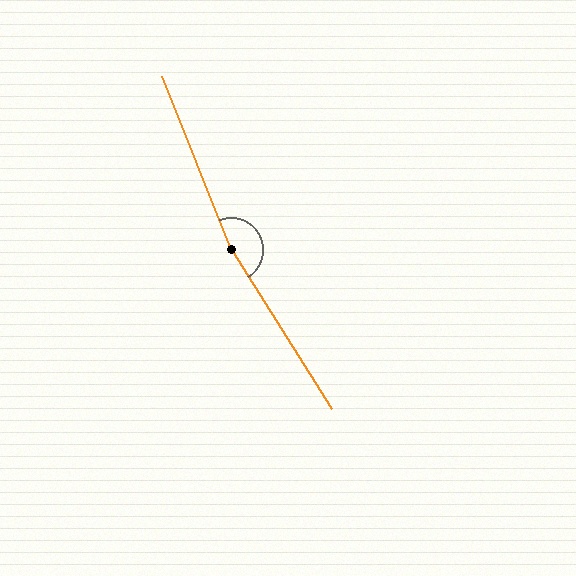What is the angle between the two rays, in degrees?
Approximately 169 degrees.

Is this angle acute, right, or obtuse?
It is obtuse.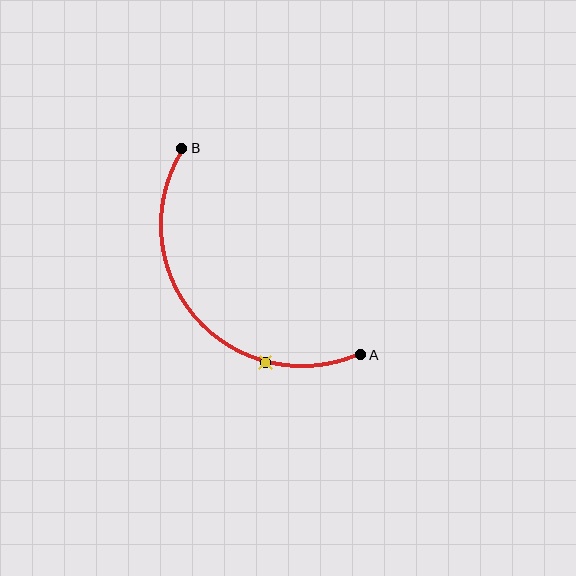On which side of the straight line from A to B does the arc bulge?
The arc bulges below and to the left of the straight line connecting A and B.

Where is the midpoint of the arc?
The arc midpoint is the point on the curve farthest from the straight line joining A and B. It sits below and to the left of that line.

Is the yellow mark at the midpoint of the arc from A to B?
No. The yellow mark lies on the arc but is closer to endpoint A. The arc midpoint would be at the point on the curve equidistant along the arc from both A and B.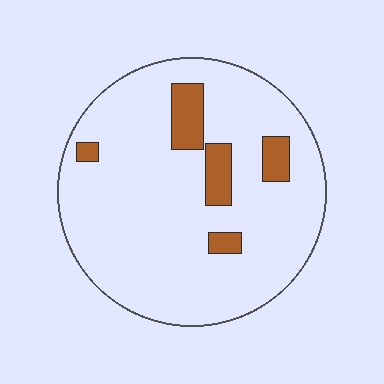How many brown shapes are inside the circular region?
5.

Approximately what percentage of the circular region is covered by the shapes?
Approximately 10%.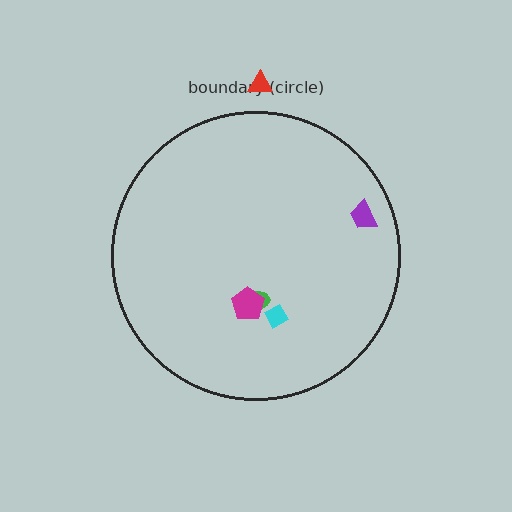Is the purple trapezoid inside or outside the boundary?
Inside.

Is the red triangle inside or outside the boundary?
Outside.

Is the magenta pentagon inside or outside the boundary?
Inside.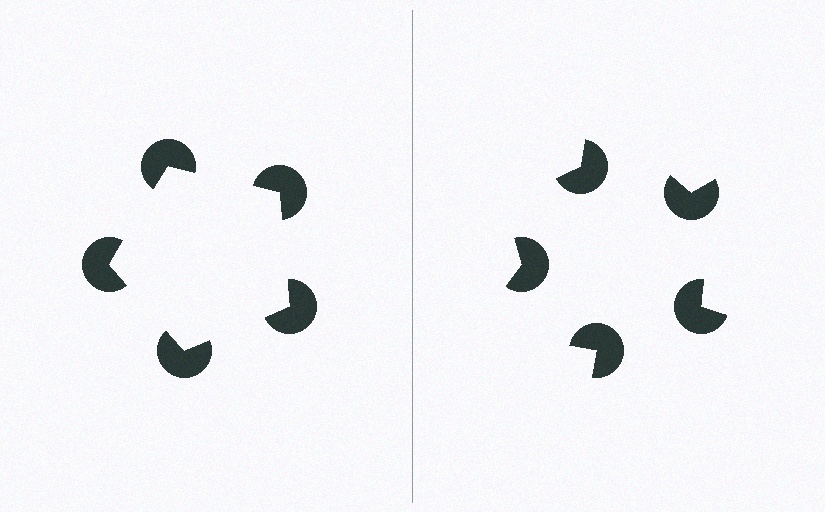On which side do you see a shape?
An illusory pentagon appears on the left side. On the right side the wedge cuts are rotated, so no coherent shape forms.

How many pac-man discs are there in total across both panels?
10 — 5 on each side.